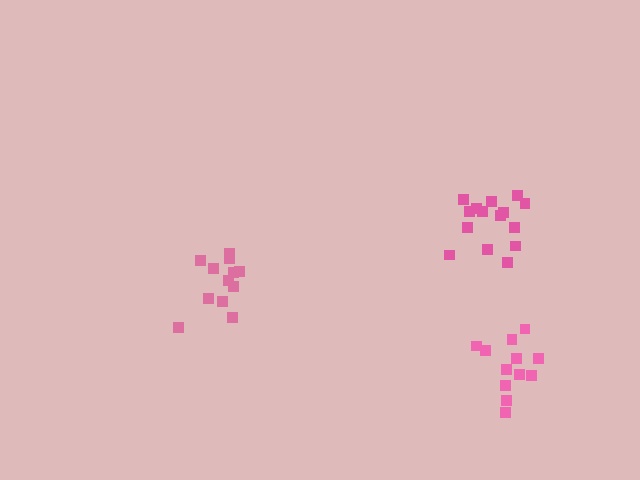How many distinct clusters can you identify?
There are 3 distinct clusters.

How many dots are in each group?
Group 1: 15 dots, Group 2: 12 dots, Group 3: 12 dots (39 total).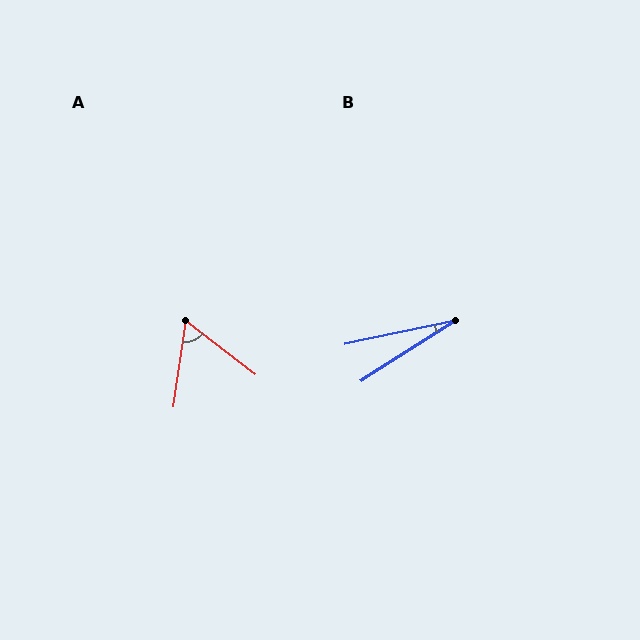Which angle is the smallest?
B, at approximately 20 degrees.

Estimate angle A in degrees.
Approximately 61 degrees.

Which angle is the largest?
A, at approximately 61 degrees.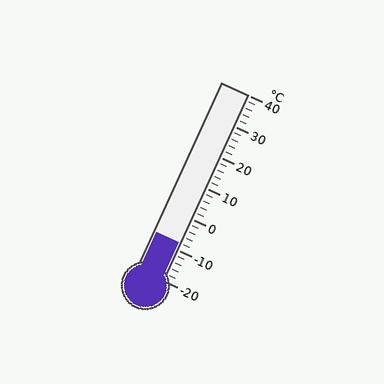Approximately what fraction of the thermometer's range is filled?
The thermometer is filled to approximately 20% of its range.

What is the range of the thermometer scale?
The thermometer scale ranges from -20°C to 40°C.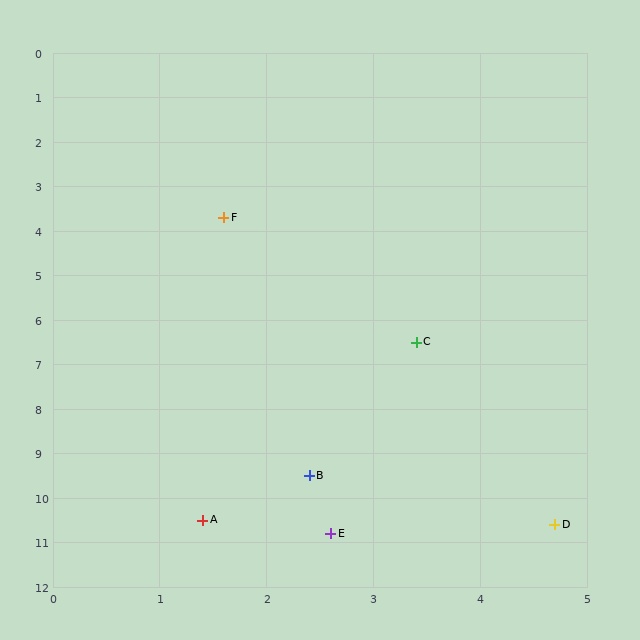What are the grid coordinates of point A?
Point A is at approximately (1.4, 10.5).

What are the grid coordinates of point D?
Point D is at approximately (4.7, 10.6).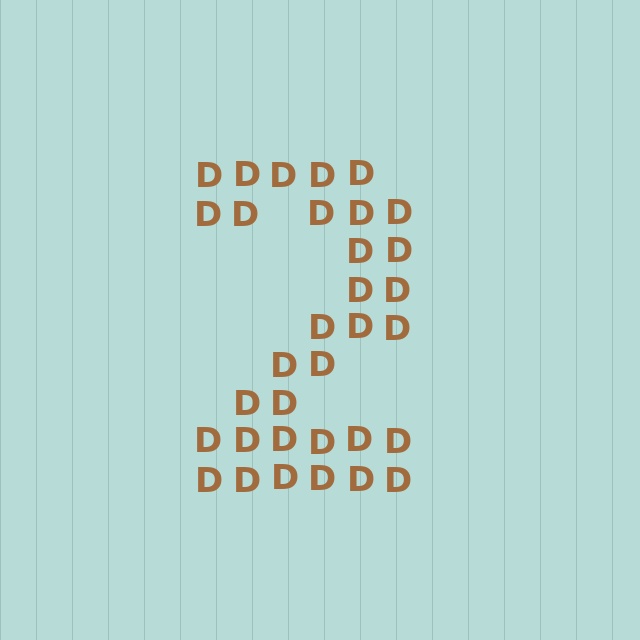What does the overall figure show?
The overall figure shows the digit 2.